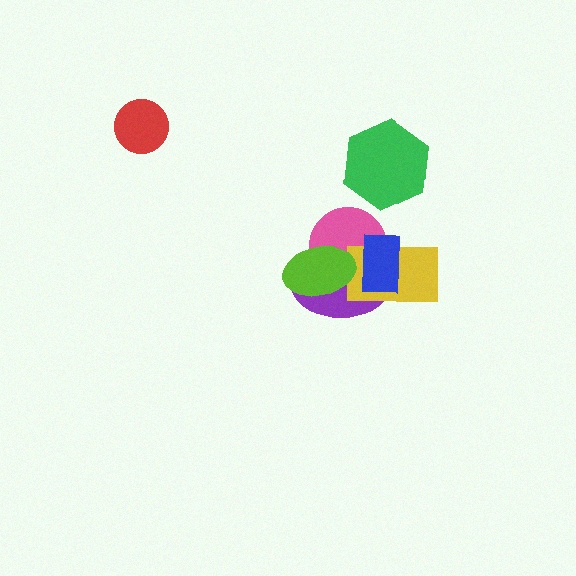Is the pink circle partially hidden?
Yes, it is partially covered by another shape.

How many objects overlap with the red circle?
0 objects overlap with the red circle.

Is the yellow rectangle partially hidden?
Yes, it is partially covered by another shape.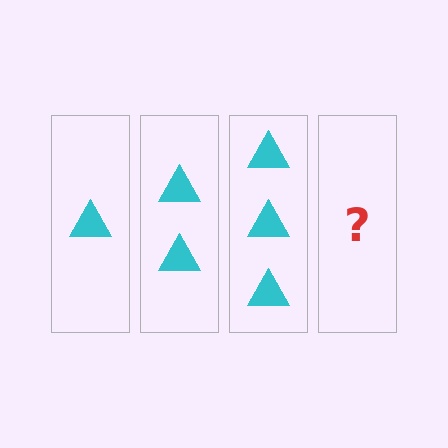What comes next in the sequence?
The next element should be 4 triangles.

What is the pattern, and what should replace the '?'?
The pattern is that each step adds one more triangle. The '?' should be 4 triangles.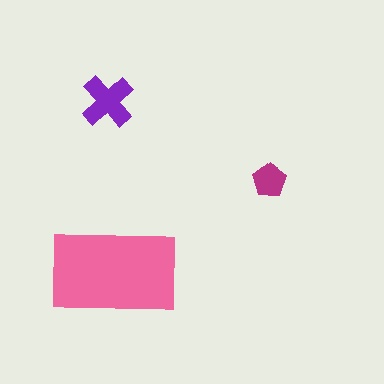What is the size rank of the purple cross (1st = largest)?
2nd.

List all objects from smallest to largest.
The magenta pentagon, the purple cross, the pink rectangle.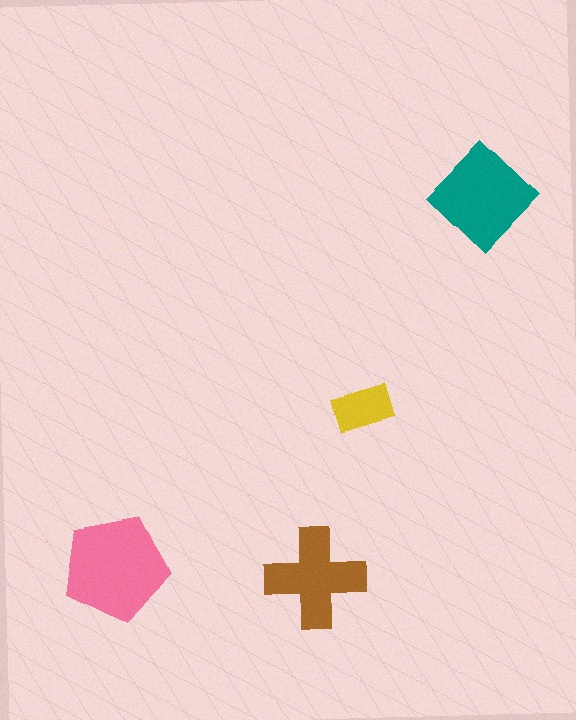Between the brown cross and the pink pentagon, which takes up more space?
The pink pentagon.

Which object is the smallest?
The yellow rectangle.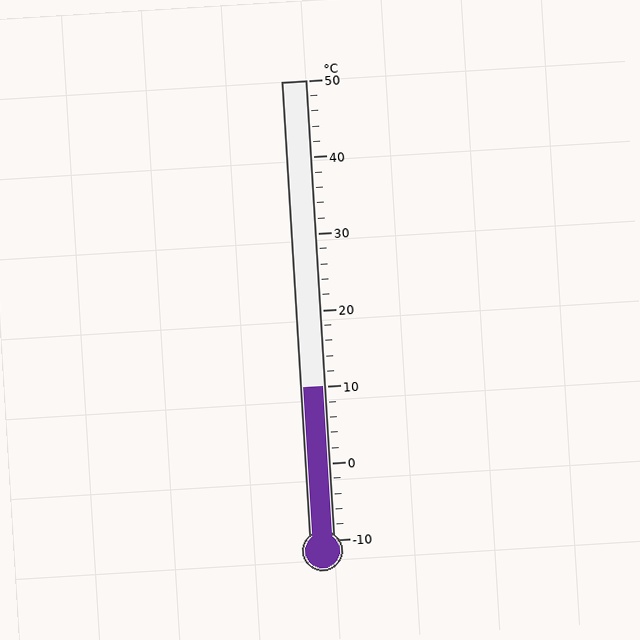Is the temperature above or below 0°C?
The temperature is above 0°C.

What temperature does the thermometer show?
The thermometer shows approximately 10°C.